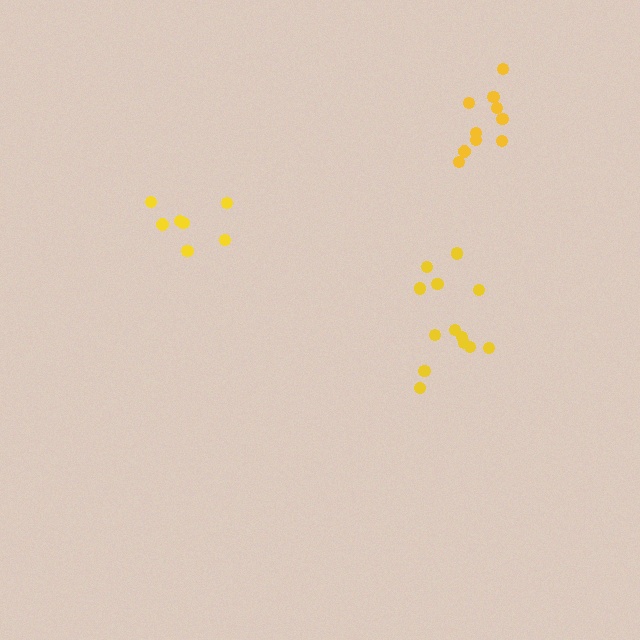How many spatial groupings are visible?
There are 3 spatial groupings.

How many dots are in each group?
Group 1: 7 dots, Group 2: 13 dots, Group 3: 10 dots (30 total).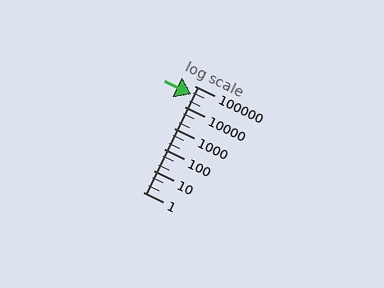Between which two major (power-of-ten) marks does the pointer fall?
The pointer is between 10000 and 100000.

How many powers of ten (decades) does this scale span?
The scale spans 5 decades, from 1 to 100000.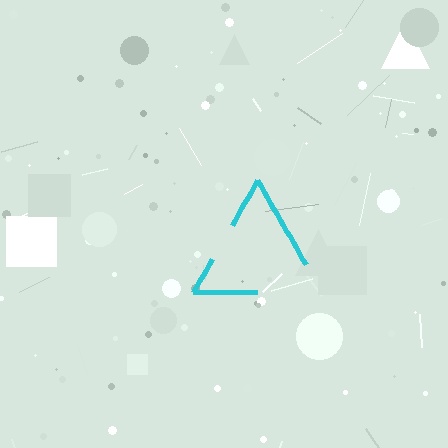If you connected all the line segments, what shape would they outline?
They would outline a triangle.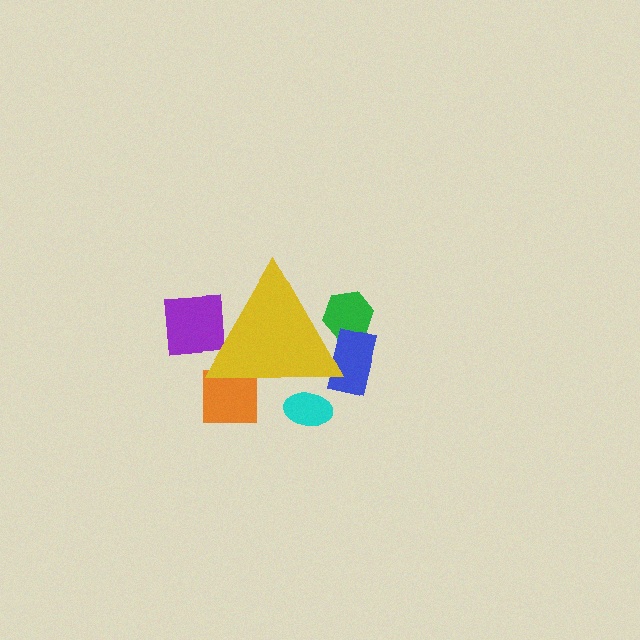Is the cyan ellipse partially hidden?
Yes, the cyan ellipse is partially hidden behind the yellow triangle.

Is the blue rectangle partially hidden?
Yes, the blue rectangle is partially hidden behind the yellow triangle.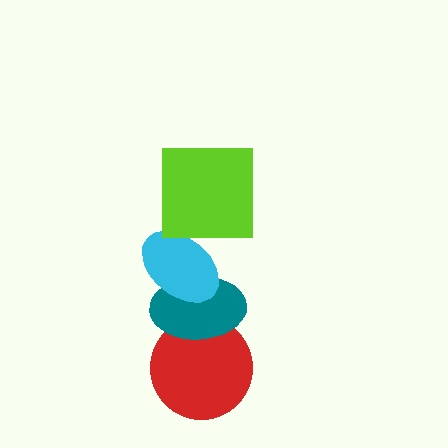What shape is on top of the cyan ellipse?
The lime square is on top of the cyan ellipse.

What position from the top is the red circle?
The red circle is 4th from the top.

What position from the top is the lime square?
The lime square is 1st from the top.